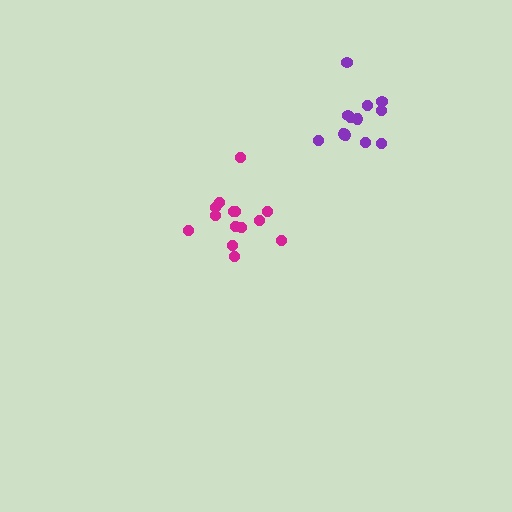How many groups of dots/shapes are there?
There are 2 groups.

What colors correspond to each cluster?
The clusters are colored: magenta, purple.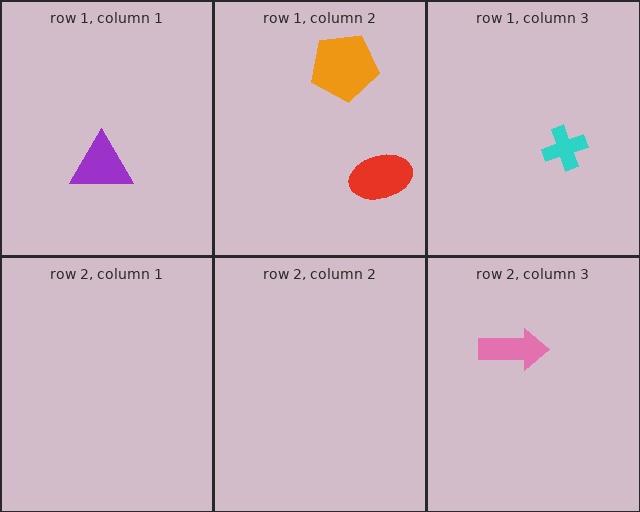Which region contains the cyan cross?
The row 1, column 3 region.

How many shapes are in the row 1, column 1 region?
1.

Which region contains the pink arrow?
The row 2, column 3 region.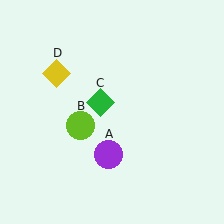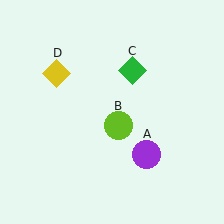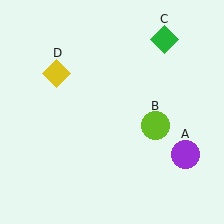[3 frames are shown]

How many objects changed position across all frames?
3 objects changed position: purple circle (object A), lime circle (object B), green diamond (object C).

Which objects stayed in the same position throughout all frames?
Yellow diamond (object D) remained stationary.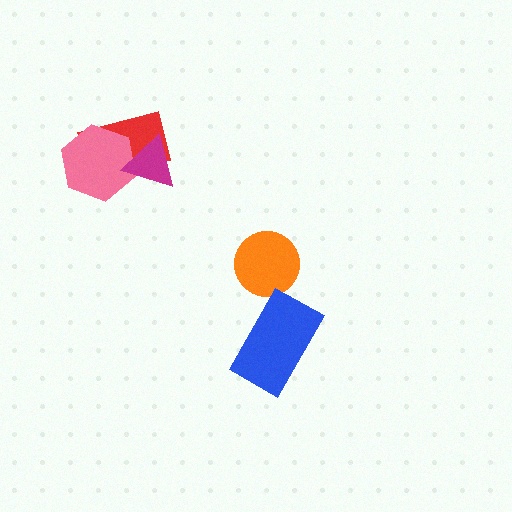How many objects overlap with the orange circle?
0 objects overlap with the orange circle.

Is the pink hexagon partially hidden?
Yes, it is partially covered by another shape.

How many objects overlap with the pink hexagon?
2 objects overlap with the pink hexagon.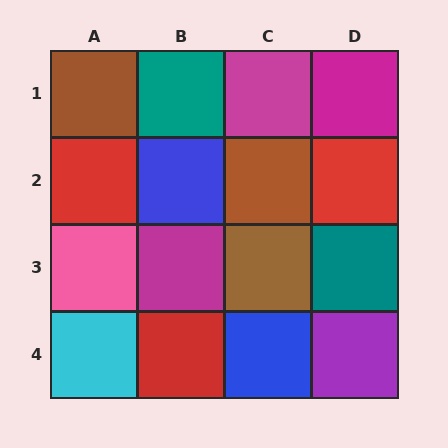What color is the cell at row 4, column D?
Purple.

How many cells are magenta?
3 cells are magenta.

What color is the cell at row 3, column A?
Pink.